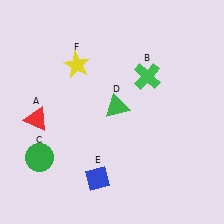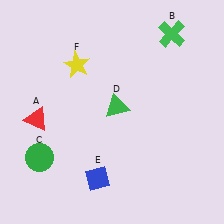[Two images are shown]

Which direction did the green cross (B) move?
The green cross (B) moved up.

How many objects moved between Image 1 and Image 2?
1 object moved between the two images.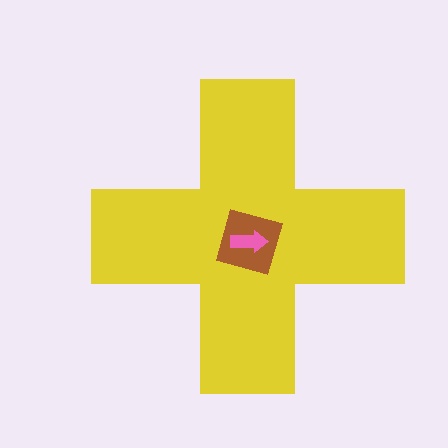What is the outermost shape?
The yellow cross.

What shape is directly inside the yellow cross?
The brown diamond.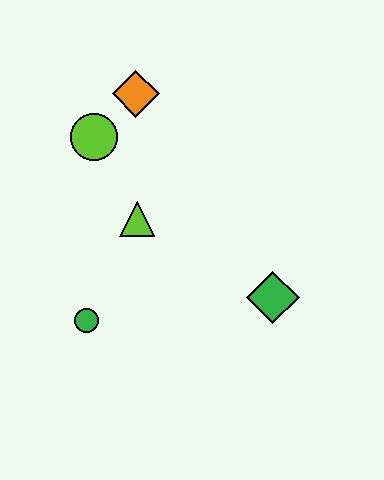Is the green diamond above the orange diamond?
No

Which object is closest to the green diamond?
The lime triangle is closest to the green diamond.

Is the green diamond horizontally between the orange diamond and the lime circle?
No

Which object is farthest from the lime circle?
The green diamond is farthest from the lime circle.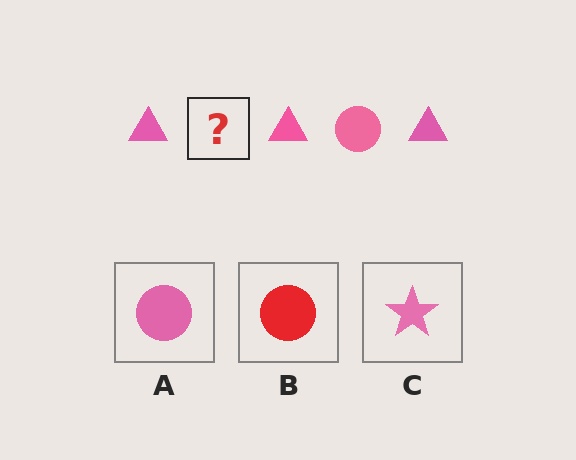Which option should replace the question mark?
Option A.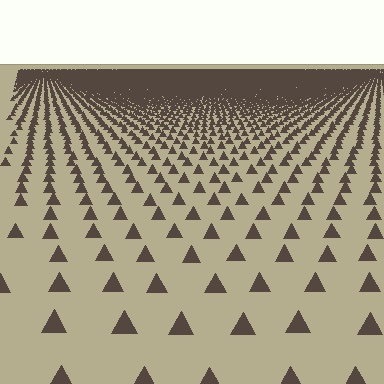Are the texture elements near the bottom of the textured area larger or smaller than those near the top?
Larger. Near the bottom, elements are closer to the viewer and appear at a bigger on-screen size.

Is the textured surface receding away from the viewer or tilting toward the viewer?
The surface is receding away from the viewer. Texture elements get smaller and denser toward the top.